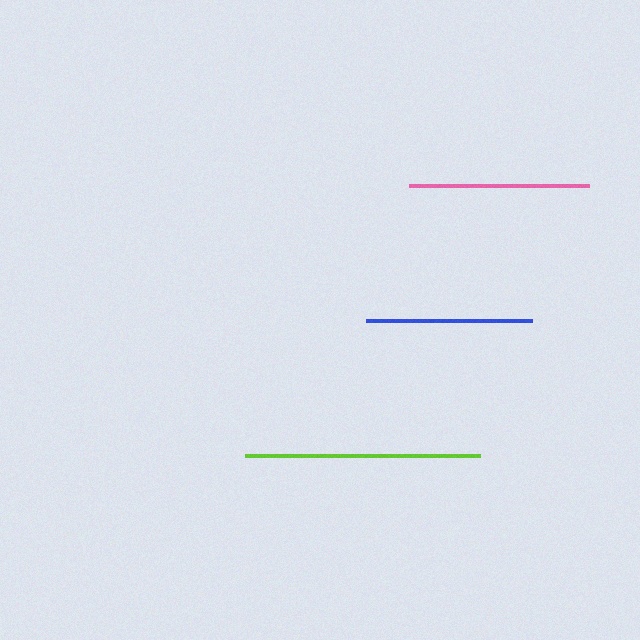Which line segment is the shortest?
The blue line is the shortest at approximately 165 pixels.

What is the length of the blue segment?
The blue segment is approximately 165 pixels long.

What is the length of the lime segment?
The lime segment is approximately 235 pixels long.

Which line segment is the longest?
The lime line is the longest at approximately 235 pixels.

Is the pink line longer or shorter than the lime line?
The lime line is longer than the pink line.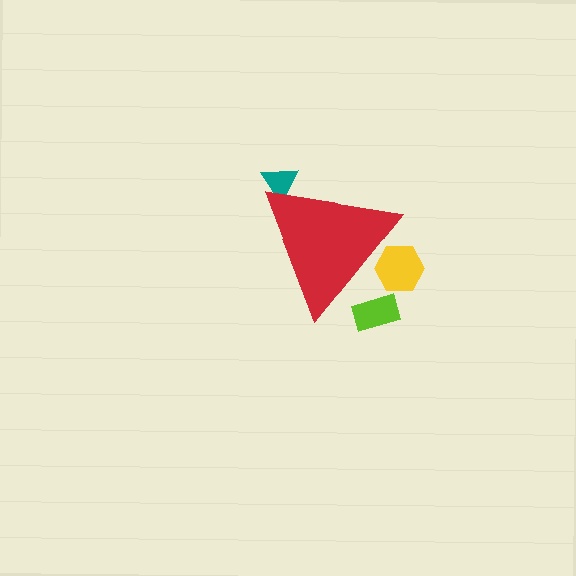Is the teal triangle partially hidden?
Yes, the teal triangle is partially hidden behind the red triangle.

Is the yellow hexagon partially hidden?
Yes, the yellow hexagon is partially hidden behind the red triangle.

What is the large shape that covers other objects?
A red triangle.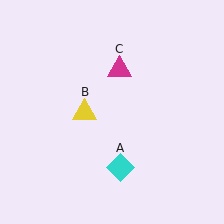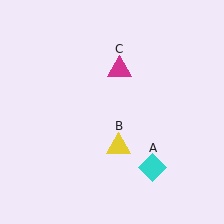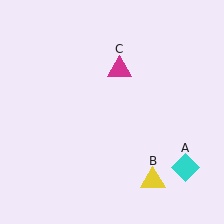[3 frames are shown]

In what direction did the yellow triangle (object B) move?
The yellow triangle (object B) moved down and to the right.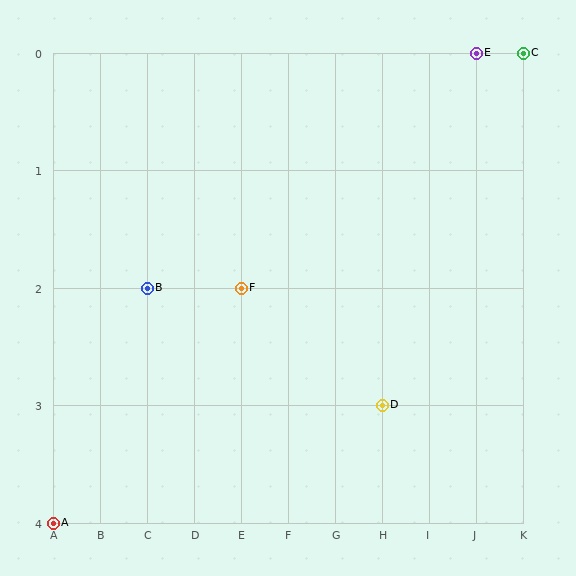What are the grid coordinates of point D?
Point D is at grid coordinates (H, 3).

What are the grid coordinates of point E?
Point E is at grid coordinates (J, 0).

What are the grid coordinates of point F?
Point F is at grid coordinates (E, 2).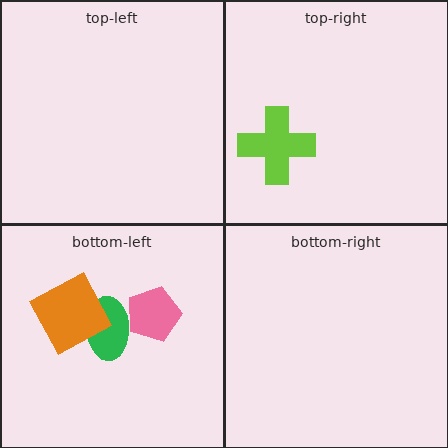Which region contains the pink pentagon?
The bottom-left region.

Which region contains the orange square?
The bottom-left region.